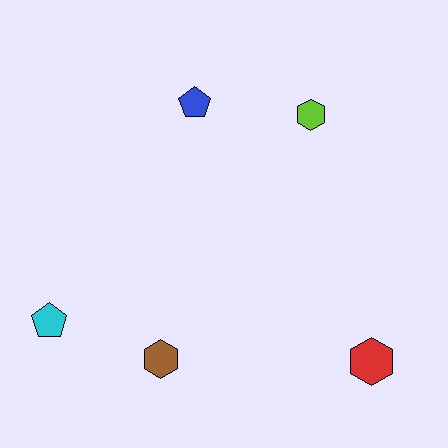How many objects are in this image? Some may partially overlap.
There are 5 objects.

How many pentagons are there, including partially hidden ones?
There are 2 pentagons.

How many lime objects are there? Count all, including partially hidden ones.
There is 1 lime object.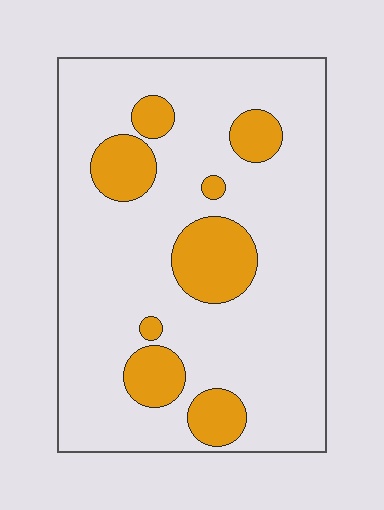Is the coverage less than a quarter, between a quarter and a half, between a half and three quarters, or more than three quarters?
Less than a quarter.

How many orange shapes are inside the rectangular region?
8.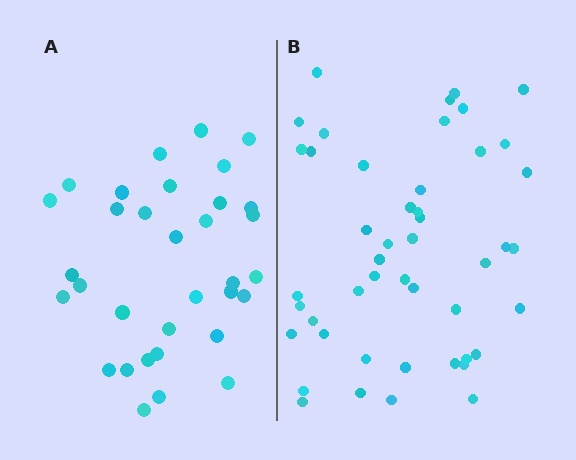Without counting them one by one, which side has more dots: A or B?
Region B (the right region) has more dots.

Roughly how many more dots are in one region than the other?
Region B has approximately 15 more dots than region A.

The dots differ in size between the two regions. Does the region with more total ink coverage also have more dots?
No. Region A has more total ink coverage because its dots are larger, but region B actually contains more individual dots. Total area can be misleading — the number of items is what matters here.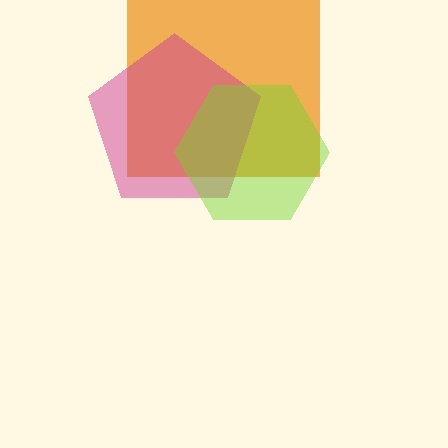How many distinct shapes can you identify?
There are 3 distinct shapes: an orange square, a magenta pentagon, a lime hexagon.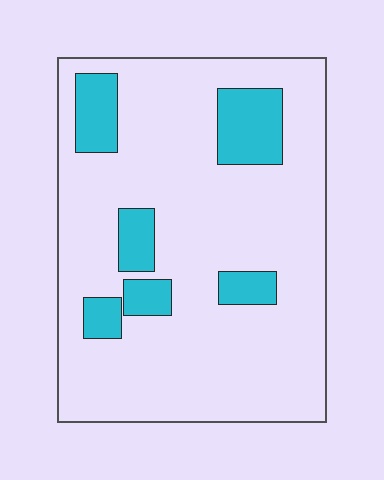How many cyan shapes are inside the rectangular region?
6.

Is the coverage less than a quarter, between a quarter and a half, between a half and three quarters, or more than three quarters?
Less than a quarter.